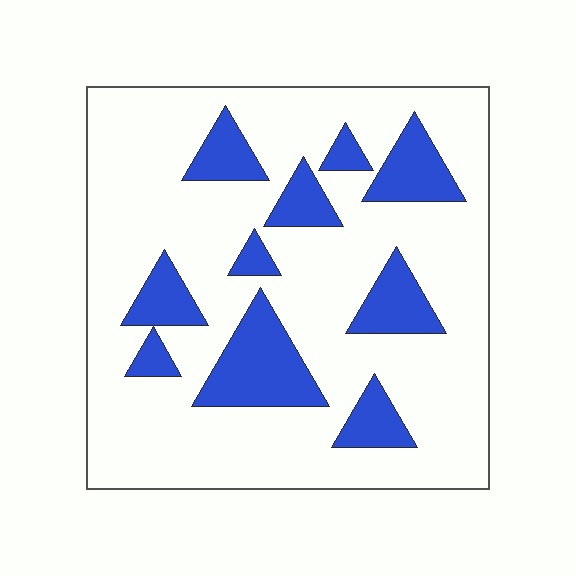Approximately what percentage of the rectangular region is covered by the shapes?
Approximately 20%.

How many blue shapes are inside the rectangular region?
10.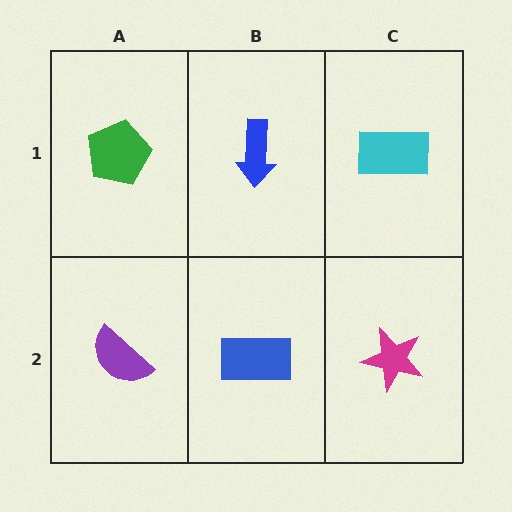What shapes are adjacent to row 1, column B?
A blue rectangle (row 2, column B), a green pentagon (row 1, column A), a cyan rectangle (row 1, column C).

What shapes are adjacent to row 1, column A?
A purple semicircle (row 2, column A), a blue arrow (row 1, column B).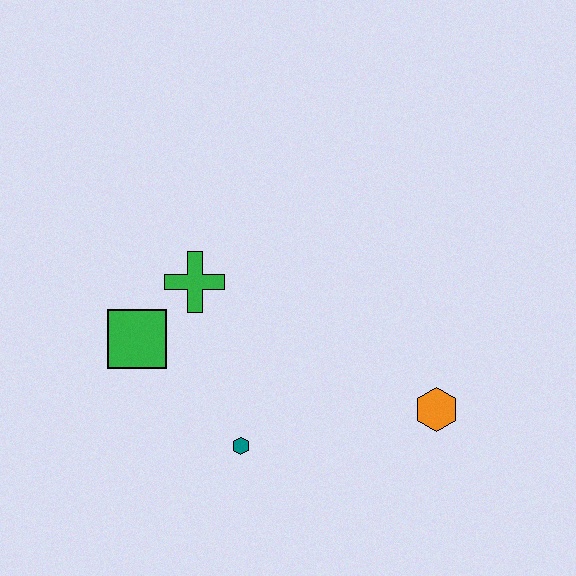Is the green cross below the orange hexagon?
No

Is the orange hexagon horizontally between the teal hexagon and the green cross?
No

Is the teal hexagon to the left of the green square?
No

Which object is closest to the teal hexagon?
The green square is closest to the teal hexagon.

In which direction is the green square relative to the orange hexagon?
The green square is to the left of the orange hexagon.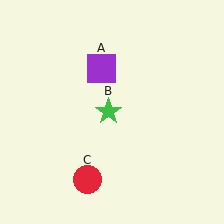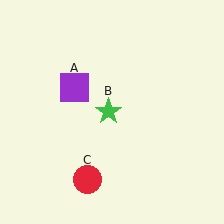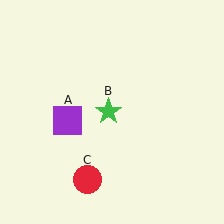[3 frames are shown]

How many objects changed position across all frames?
1 object changed position: purple square (object A).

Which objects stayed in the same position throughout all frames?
Green star (object B) and red circle (object C) remained stationary.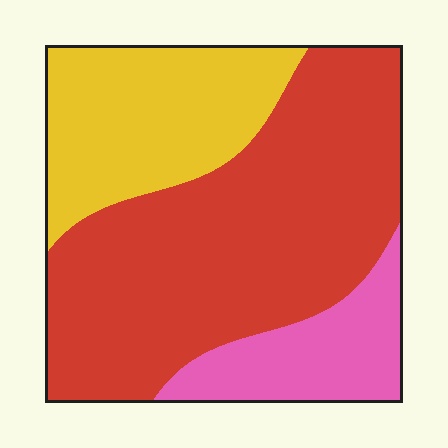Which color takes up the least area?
Pink, at roughly 15%.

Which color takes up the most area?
Red, at roughly 60%.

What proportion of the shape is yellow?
Yellow takes up about one quarter (1/4) of the shape.